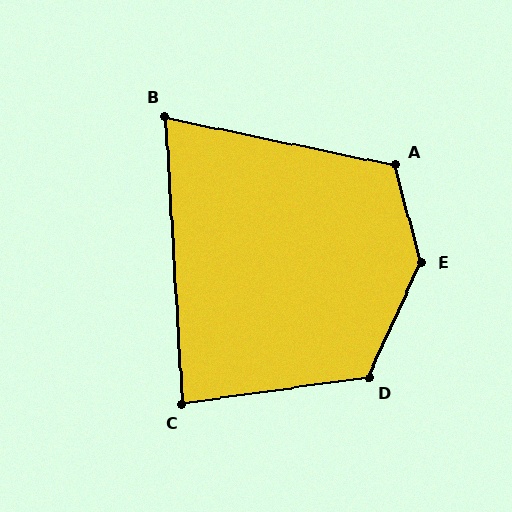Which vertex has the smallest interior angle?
B, at approximately 75 degrees.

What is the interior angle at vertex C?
Approximately 85 degrees (approximately right).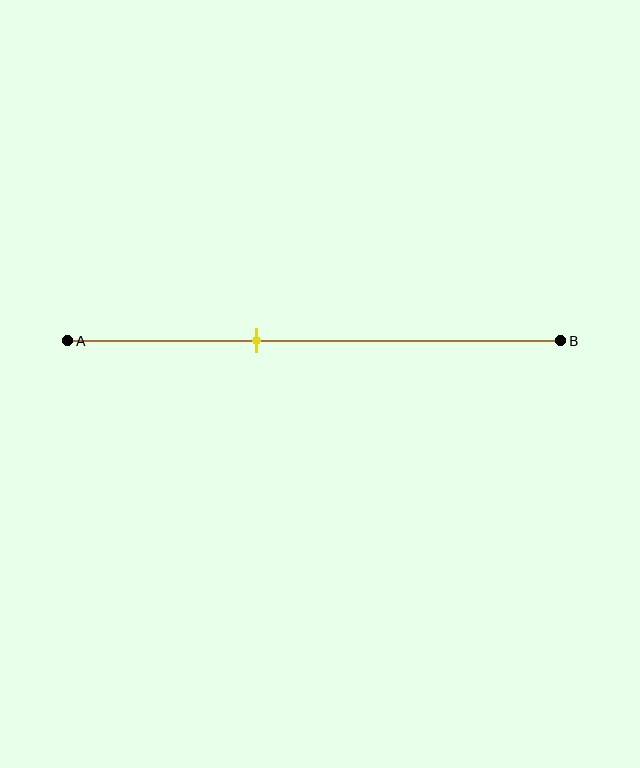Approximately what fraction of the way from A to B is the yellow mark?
The yellow mark is approximately 40% of the way from A to B.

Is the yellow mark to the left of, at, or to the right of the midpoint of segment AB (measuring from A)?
The yellow mark is to the left of the midpoint of segment AB.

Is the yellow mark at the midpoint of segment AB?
No, the mark is at about 40% from A, not at the 50% midpoint.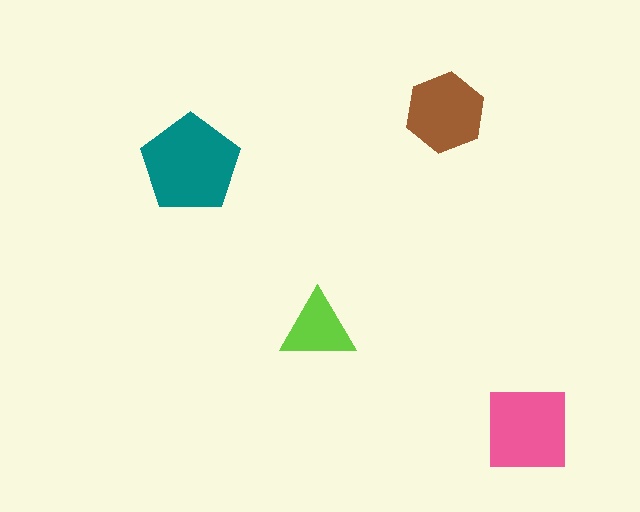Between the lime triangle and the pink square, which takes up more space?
The pink square.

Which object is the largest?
The teal pentagon.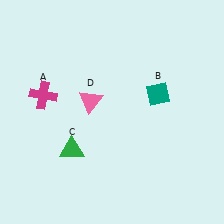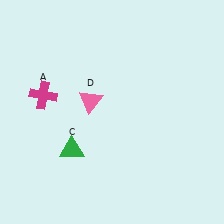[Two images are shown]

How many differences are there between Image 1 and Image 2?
There is 1 difference between the two images.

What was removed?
The teal diamond (B) was removed in Image 2.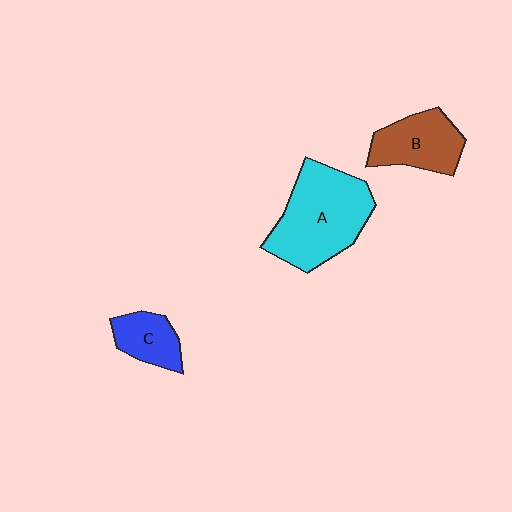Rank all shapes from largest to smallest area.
From largest to smallest: A (cyan), B (brown), C (blue).